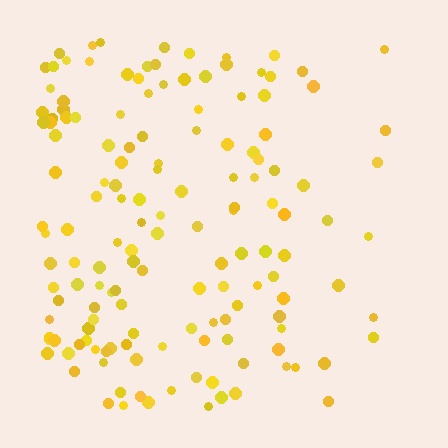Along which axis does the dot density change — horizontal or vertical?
Horizontal.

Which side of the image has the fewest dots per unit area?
The right.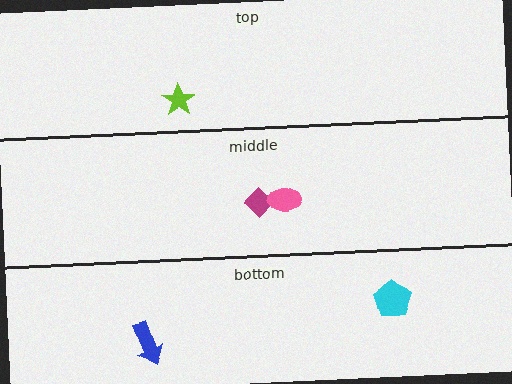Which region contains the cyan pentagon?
The bottom region.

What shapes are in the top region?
The lime star.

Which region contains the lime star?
The top region.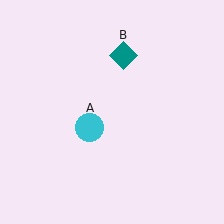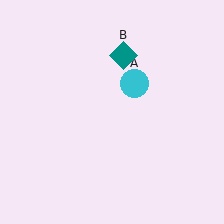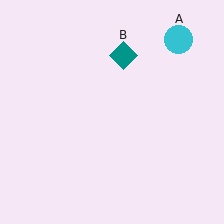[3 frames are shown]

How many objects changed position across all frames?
1 object changed position: cyan circle (object A).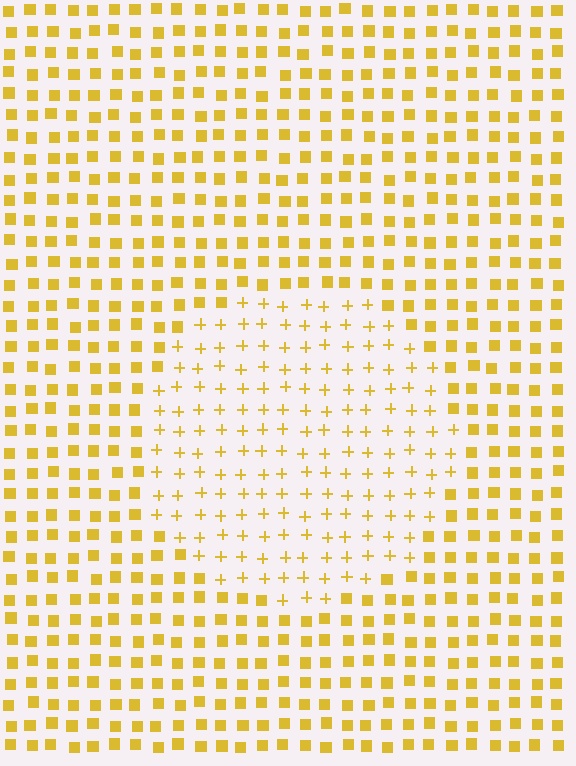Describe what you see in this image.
The image is filled with small yellow elements arranged in a uniform grid. A circle-shaped region contains plus signs, while the surrounding area contains squares. The boundary is defined purely by the change in element shape.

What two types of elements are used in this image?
The image uses plus signs inside the circle region and squares outside it.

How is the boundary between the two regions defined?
The boundary is defined by a change in element shape: plus signs inside vs. squares outside. All elements share the same color and spacing.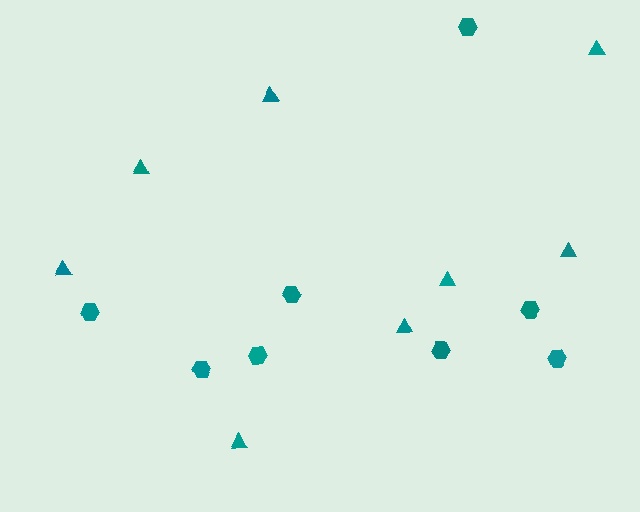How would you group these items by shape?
There are 2 groups: one group of hexagons (8) and one group of triangles (8).